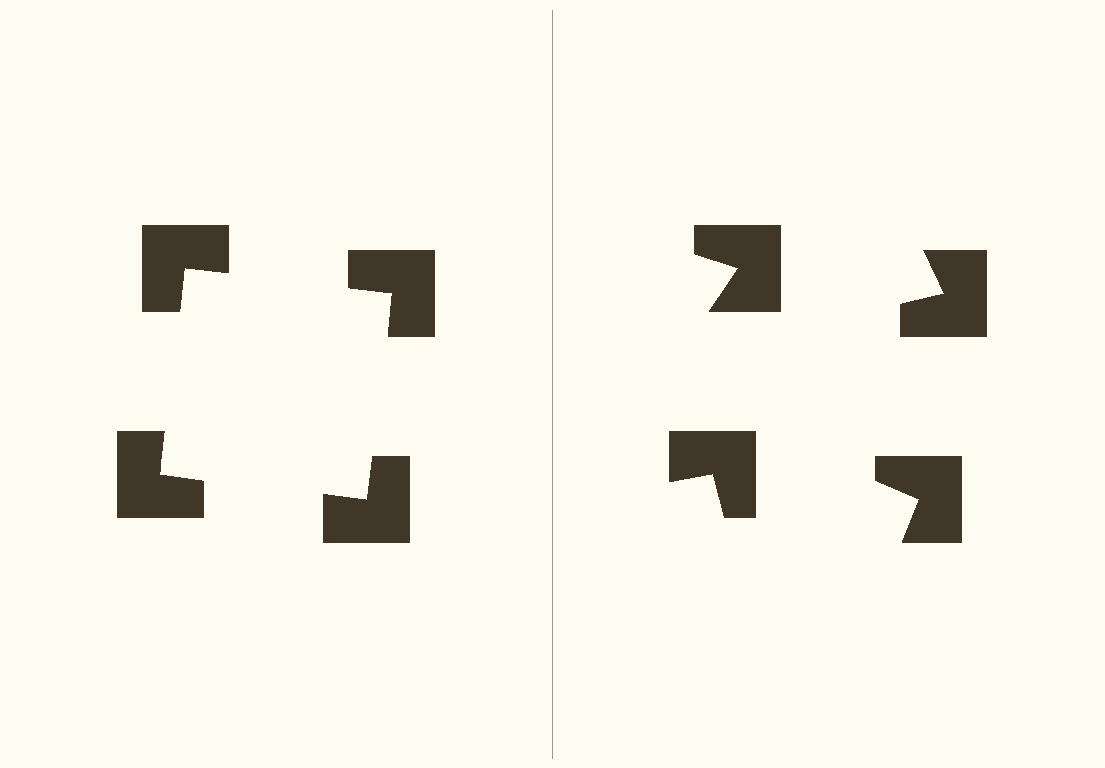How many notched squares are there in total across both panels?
8 — 4 on each side.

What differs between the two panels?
The notched squares are positioned identically on both sides; only the wedge orientations differ. On the left they align to a square; on the right they are misaligned.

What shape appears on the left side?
An illusory square.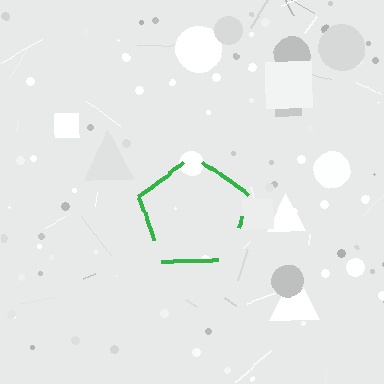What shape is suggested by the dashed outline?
The dashed outline suggests a pentagon.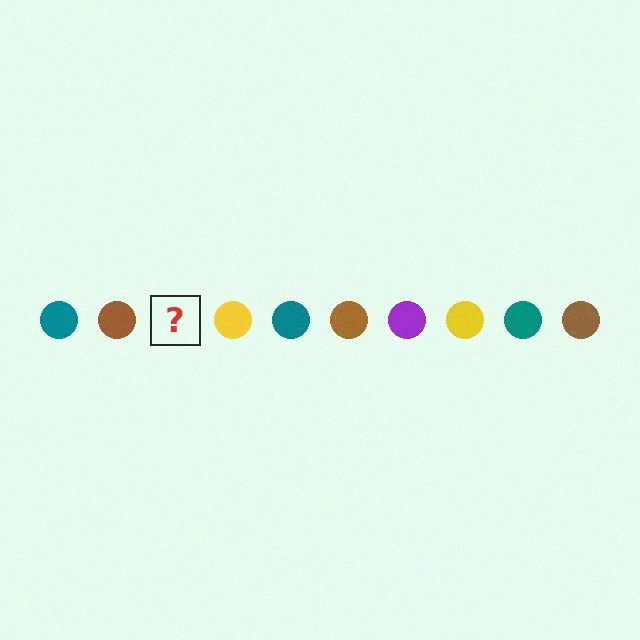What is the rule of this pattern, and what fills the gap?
The rule is that the pattern cycles through teal, brown, purple, yellow circles. The gap should be filled with a purple circle.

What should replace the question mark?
The question mark should be replaced with a purple circle.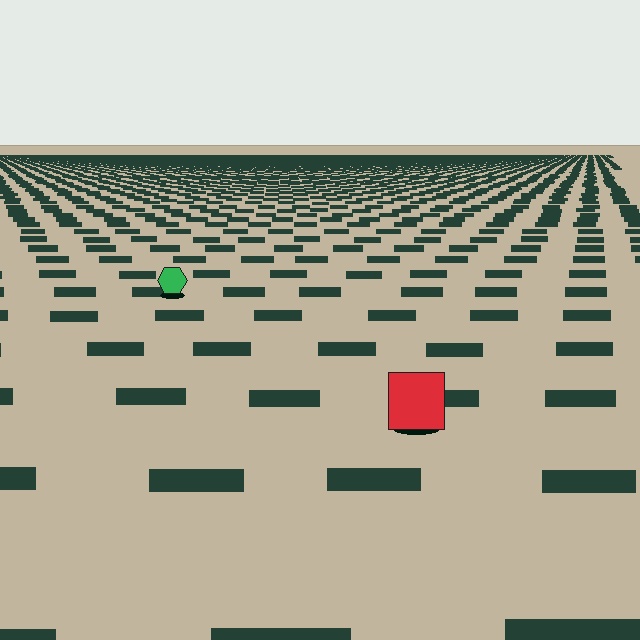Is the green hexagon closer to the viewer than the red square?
No. The red square is closer — you can tell from the texture gradient: the ground texture is coarser near it.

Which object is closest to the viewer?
The red square is closest. The texture marks near it are larger and more spread out.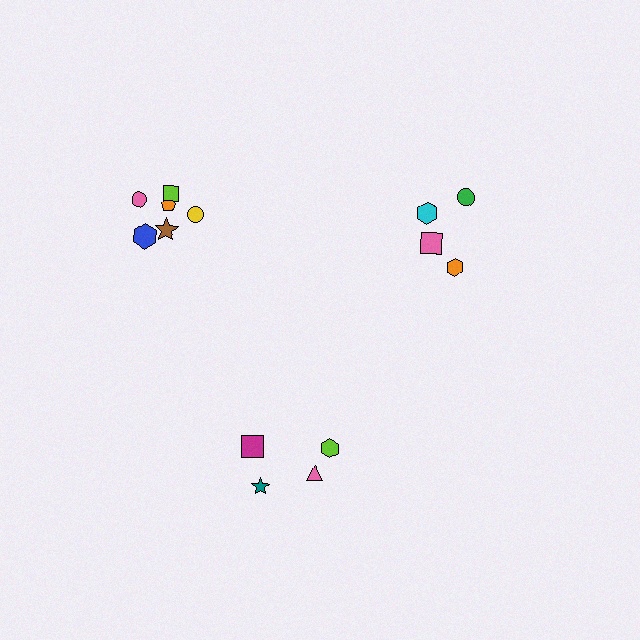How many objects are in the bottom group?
There are 4 objects.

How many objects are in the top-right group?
There are 4 objects.